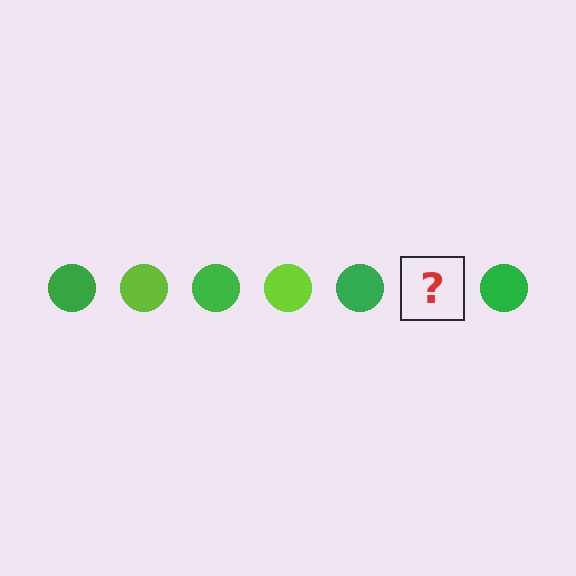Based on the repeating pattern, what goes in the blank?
The blank should be a lime circle.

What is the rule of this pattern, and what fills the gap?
The rule is that the pattern cycles through green, lime circles. The gap should be filled with a lime circle.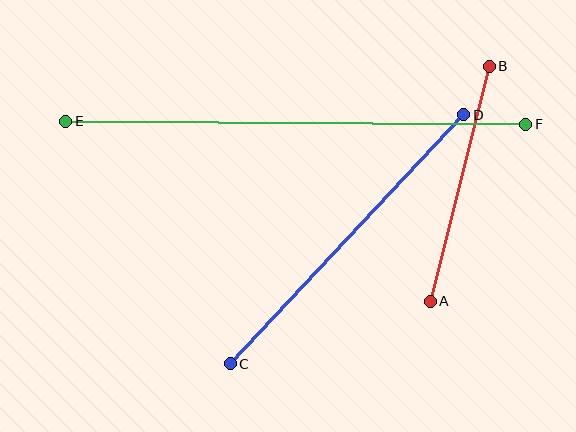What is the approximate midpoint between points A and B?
The midpoint is at approximately (460, 184) pixels.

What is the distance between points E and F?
The distance is approximately 460 pixels.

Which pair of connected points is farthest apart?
Points E and F are farthest apart.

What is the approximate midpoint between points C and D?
The midpoint is at approximately (347, 239) pixels.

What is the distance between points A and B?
The distance is approximately 242 pixels.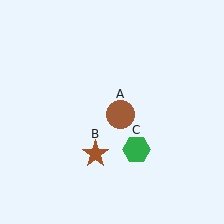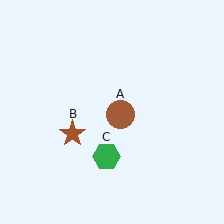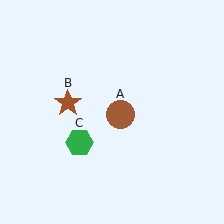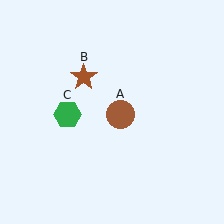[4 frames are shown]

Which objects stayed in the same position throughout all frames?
Brown circle (object A) remained stationary.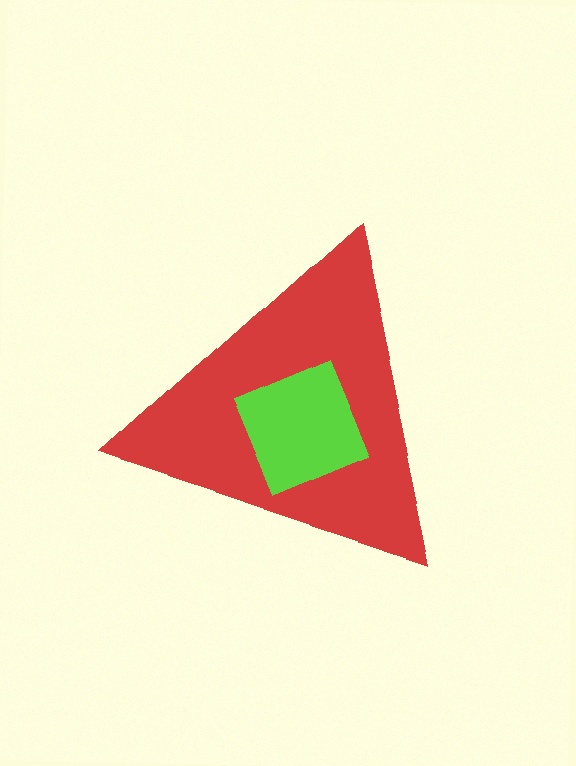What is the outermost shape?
The red triangle.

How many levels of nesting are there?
2.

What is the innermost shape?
The lime diamond.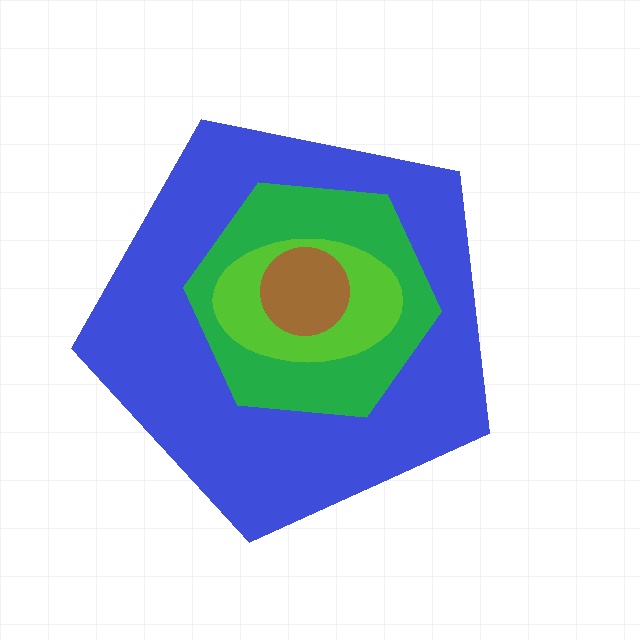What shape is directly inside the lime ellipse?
The brown circle.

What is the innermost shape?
The brown circle.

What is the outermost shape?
The blue pentagon.